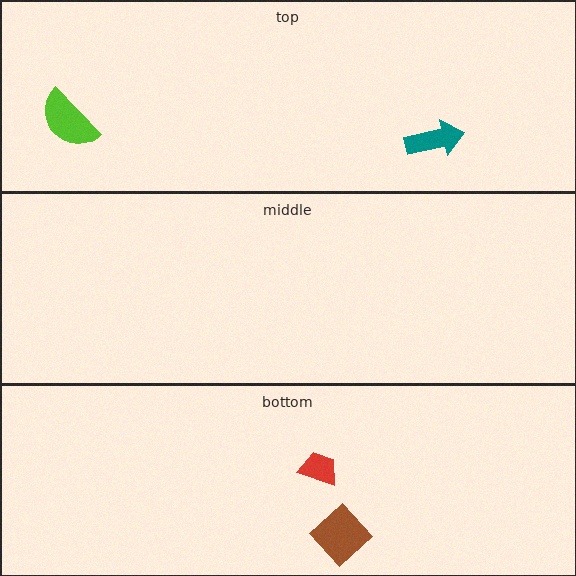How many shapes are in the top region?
2.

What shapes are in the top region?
The lime semicircle, the teal arrow.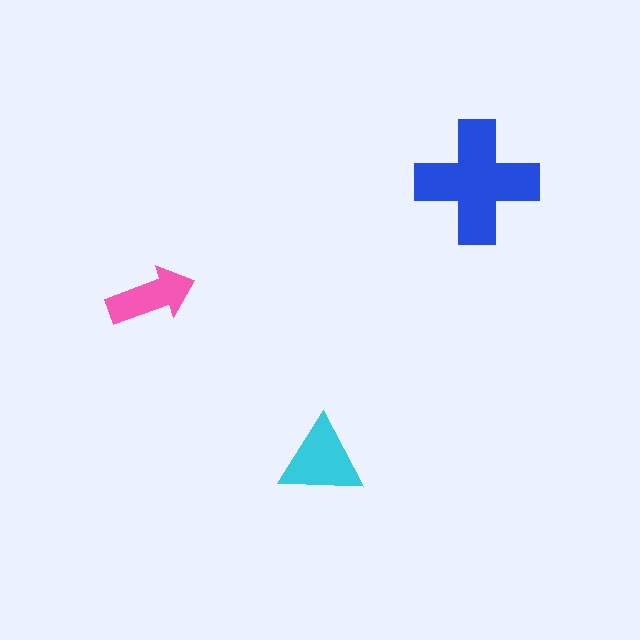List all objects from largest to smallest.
The blue cross, the cyan triangle, the pink arrow.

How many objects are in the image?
There are 3 objects in the image.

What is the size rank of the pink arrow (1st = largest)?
3rd.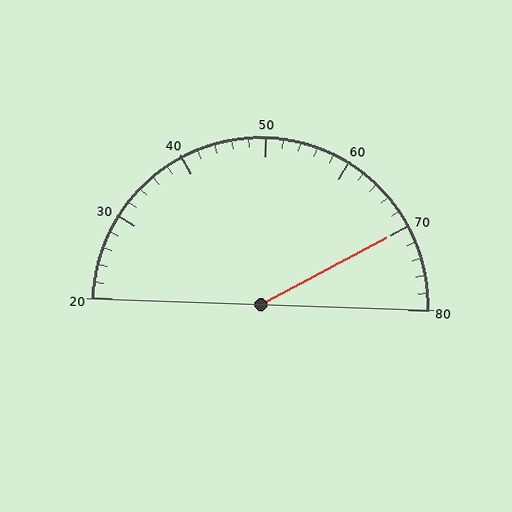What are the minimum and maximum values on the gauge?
The gauge ranges from 20 to 80.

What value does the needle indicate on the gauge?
The needle indicates approximately 70.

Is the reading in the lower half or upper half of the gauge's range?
The reading is in the upper half of the range (20 to 80).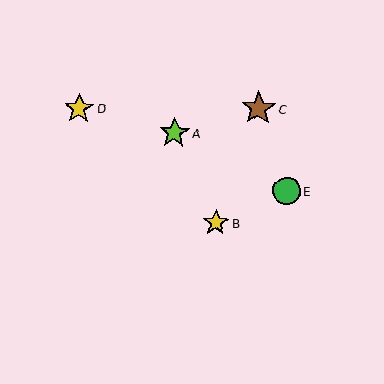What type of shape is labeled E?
Shape E is a green circle.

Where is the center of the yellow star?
The center of the yellow star is at (216, 223).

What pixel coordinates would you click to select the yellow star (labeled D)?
Click at (79, 109) to select the yellow star D.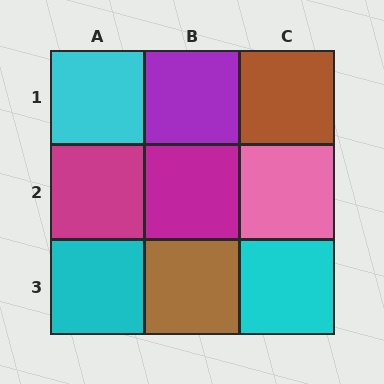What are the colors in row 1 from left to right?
Cyan, purple, brown.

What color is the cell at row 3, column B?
Brown.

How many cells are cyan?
3 cells are cyan.